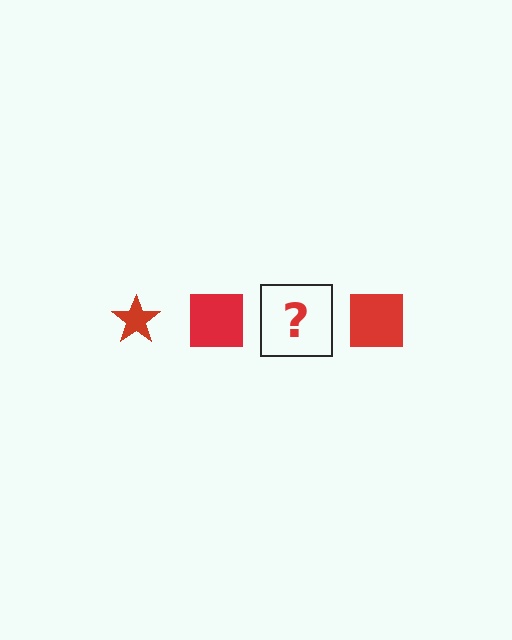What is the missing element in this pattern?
The missing element is a red star.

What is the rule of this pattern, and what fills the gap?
The rule is that the pattern cycles through star, square shapes in red. The gap should be filled with a red star.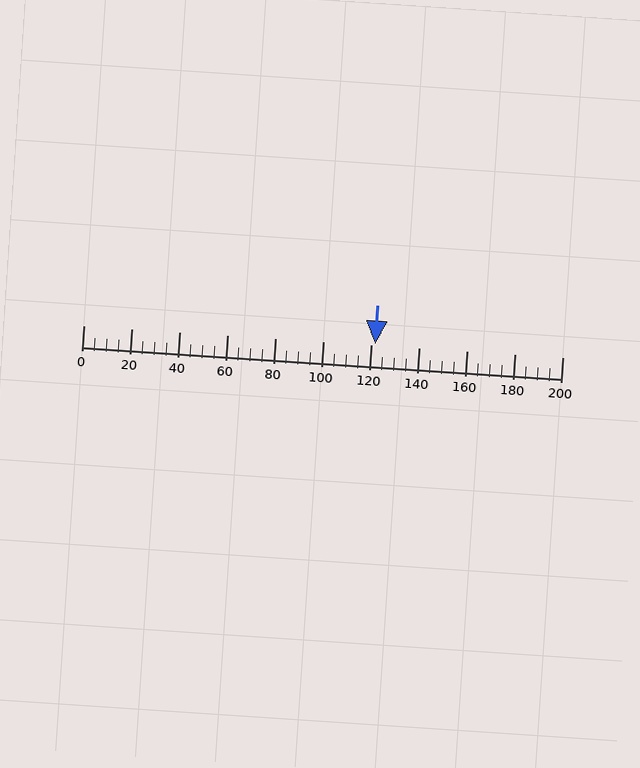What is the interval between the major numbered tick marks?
The major tick marks are spaced 20 units apart.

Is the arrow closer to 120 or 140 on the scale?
The arrow is closer to 120.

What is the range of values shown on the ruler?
The ruler shows values from 0 to 200.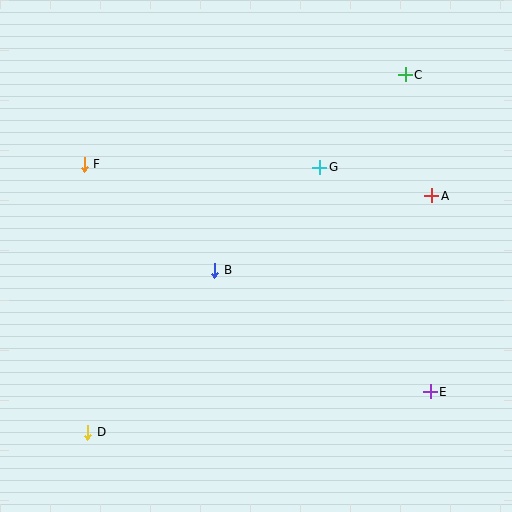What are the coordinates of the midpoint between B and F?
The midpoint between B and F is at (150, 217).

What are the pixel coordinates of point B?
Point B is at (215, 270).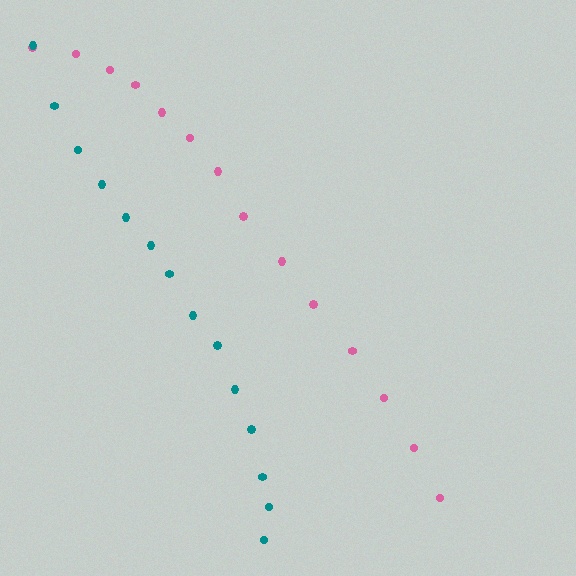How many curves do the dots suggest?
There are 2 distinct paths.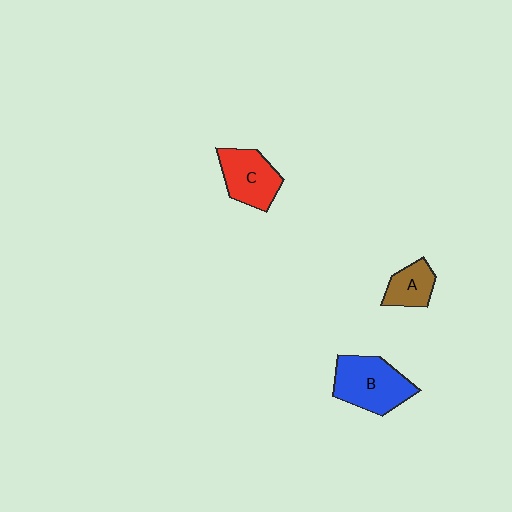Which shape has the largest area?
Shape B (blue).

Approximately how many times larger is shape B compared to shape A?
Approximately 1.9 times.